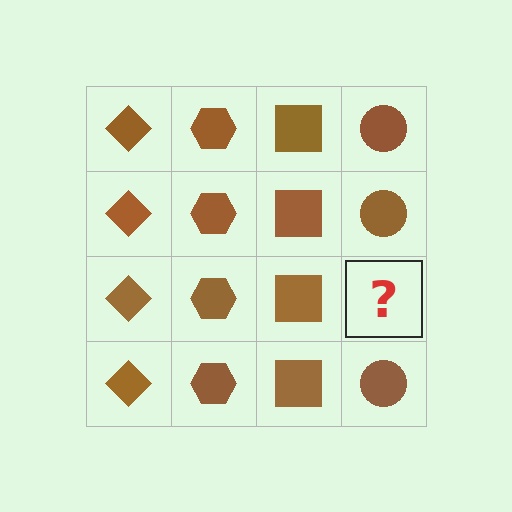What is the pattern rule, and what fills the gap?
The rule is that each column has a consistent shape. The gap should be filled with a brown circle.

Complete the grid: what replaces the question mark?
The question mark should be replaced with a brown circle.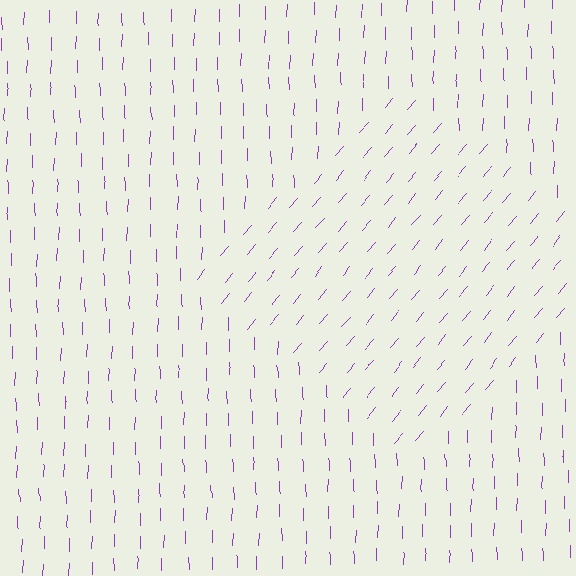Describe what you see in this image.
The image is filled with small purple line segments. A diamond region in the image has lines oriented differently from the surrounding lines, creating a visible texture boundary.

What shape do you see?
I see a diamond.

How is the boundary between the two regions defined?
The boundary is defined purely by a change in line orientation (approximately 39 degrees difference). All lines are the same color and thickness.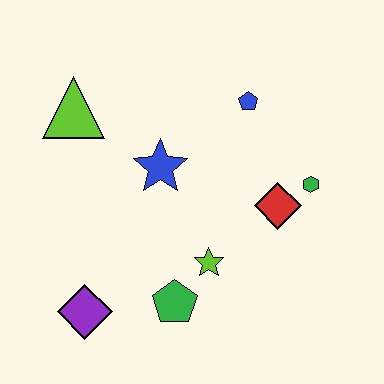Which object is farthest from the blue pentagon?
The purple diamond is farthest from the blue pentagon.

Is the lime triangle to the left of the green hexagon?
Yes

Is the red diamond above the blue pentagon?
No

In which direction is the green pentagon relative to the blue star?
The green pentagon is below the blue star.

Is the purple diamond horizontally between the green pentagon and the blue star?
No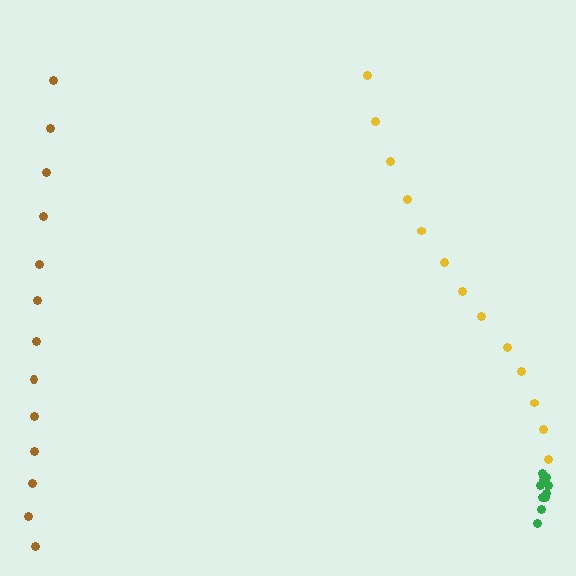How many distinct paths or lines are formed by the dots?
There are 3 distinct paths.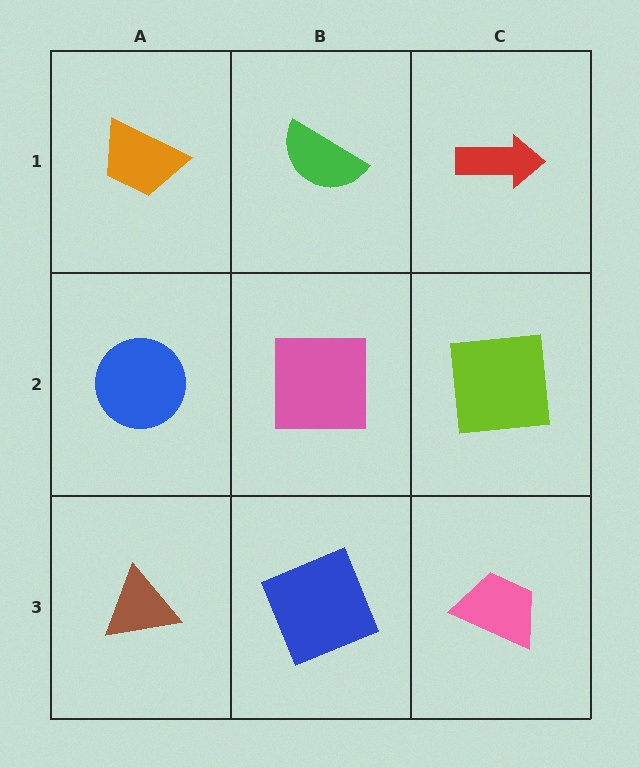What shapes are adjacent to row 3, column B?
A pink square (row 2, column B), a brown triangle (row 3, column A), a pink trapezoid (row 3, column C).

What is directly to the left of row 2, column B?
A blue circle.